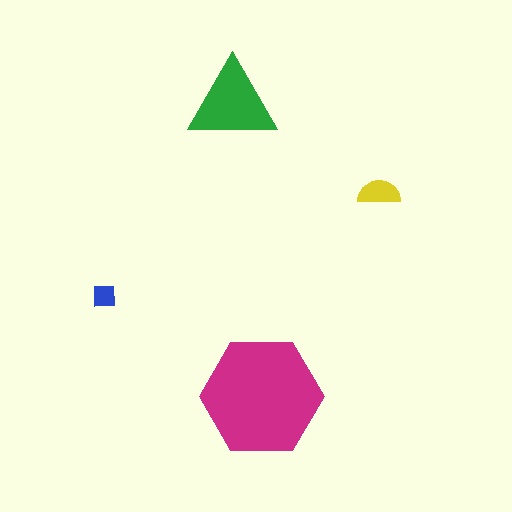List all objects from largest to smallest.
The magenta hexagon, the green triangle, the yellow semicircle, the blue square.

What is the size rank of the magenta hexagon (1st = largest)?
1st.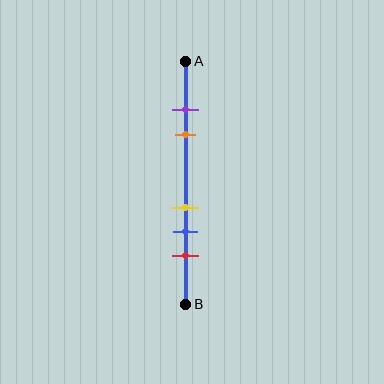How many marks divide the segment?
There are 5 marks dividing the segment.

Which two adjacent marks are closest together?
The purple and orange marks are the closest adjacent pair.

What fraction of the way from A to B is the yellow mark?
The yellow mark is approximately 60% (0.6) of the way from A to B.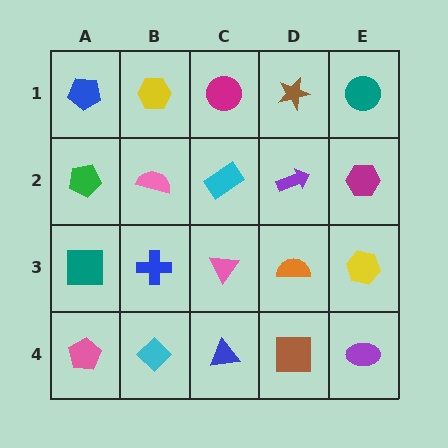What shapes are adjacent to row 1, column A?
A green pentagon (row 2, column A), a yellow hexagon (row 1, column B).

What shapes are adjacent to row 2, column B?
A yellow hexagon (row 1, column B), a blue cross (row 3, column B), a green pentagon (row 2, column A), a cyan rectangle (row 2, column C).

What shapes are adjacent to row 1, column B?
A pink semicircle (row 2, column B), a blue pentagon (row 1, column A), a magenta circle (row 1, column C).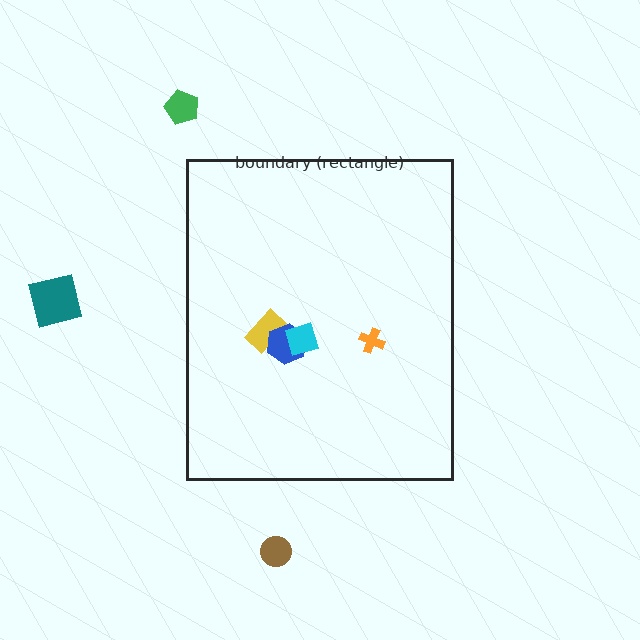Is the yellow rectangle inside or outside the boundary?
Inside.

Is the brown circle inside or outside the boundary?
Outside.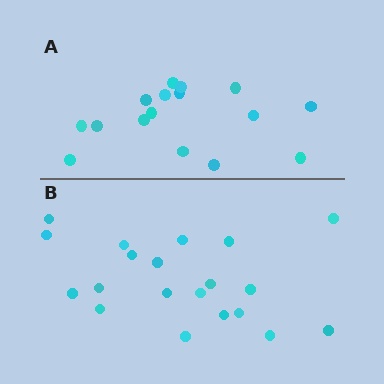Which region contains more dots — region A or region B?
Region B (the bottom region) has more dots.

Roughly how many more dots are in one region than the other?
Region B has about 4 more dots than region A.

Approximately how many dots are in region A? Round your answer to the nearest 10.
About 20 dots. (The exact count is 16, which rounds to 20.)